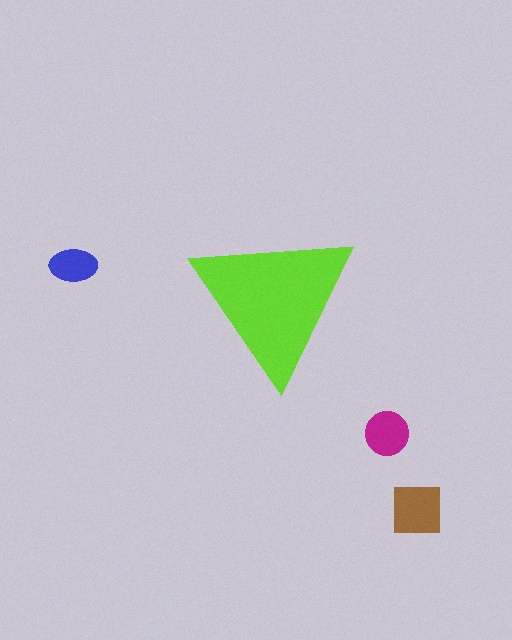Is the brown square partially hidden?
No, the brown square is fully visible.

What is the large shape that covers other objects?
A lime triangle.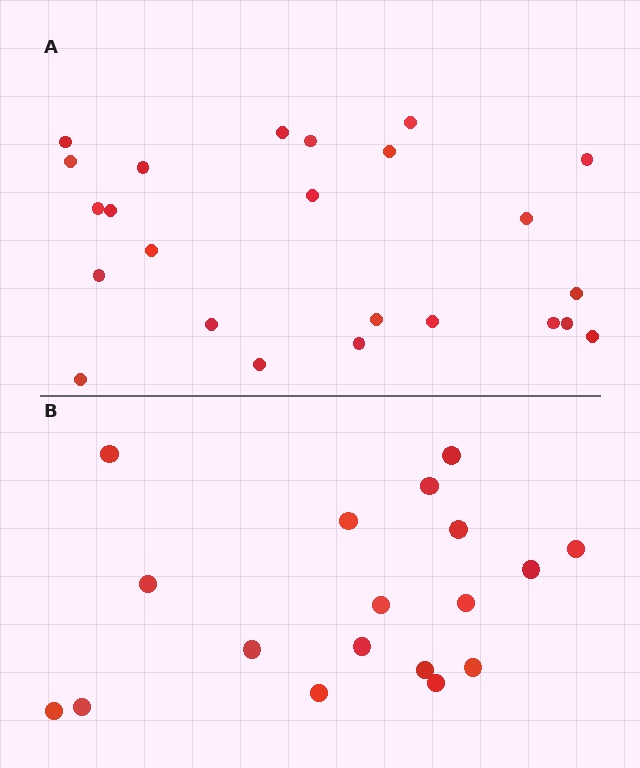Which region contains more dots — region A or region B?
Region A (the top region) has more dots.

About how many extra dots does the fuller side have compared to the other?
Region A has about 6 more dots than region B.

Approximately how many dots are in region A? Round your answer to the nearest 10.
About 20 dots. (The exact count is 24, which rounds to 20.)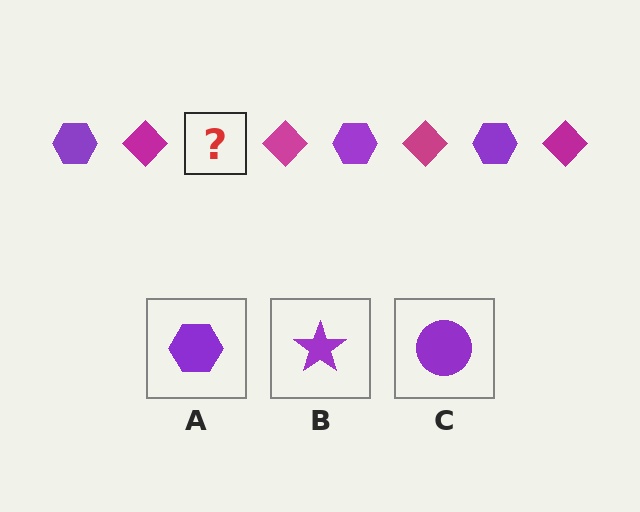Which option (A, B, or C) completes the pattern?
A.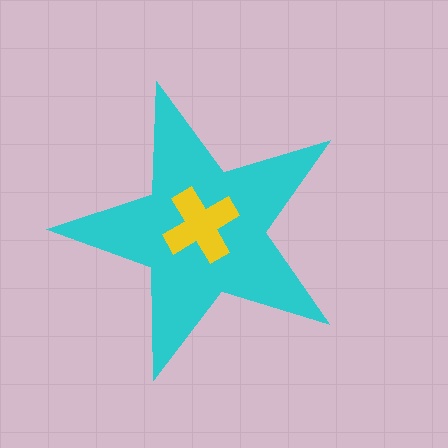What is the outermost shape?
The cyan star.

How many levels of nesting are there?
2.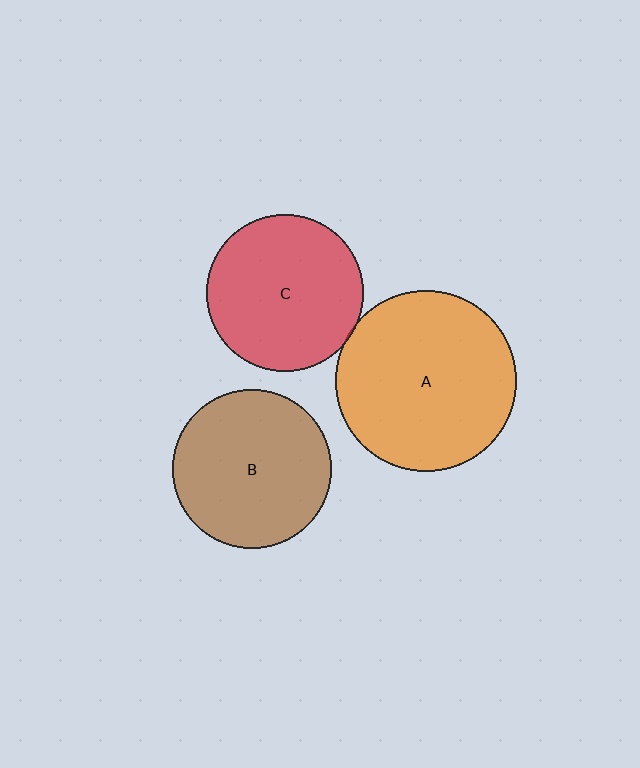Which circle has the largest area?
Circle A (orange).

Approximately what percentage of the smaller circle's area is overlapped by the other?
Approximately 5%.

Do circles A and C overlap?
Yes.